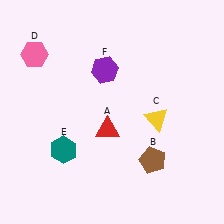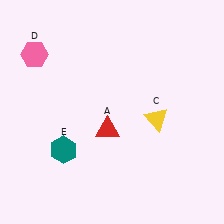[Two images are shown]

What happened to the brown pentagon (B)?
The brown pentagon (B) was removed in Image 2. It was in the bottom-right area of Image 1.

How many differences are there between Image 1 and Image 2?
There are 2 differences between the two images.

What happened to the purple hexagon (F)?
The purple hexagon (F) was removed in Image 2. It was in the top-left area of Image 1.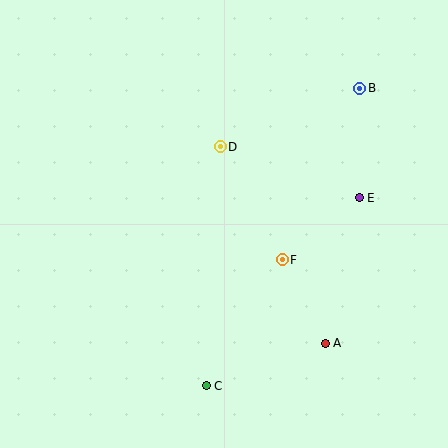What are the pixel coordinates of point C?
Point C is at (206, 386).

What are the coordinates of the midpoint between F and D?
The midpoint between F and D is at (251, 203).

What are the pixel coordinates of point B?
Point B is at (360, 89).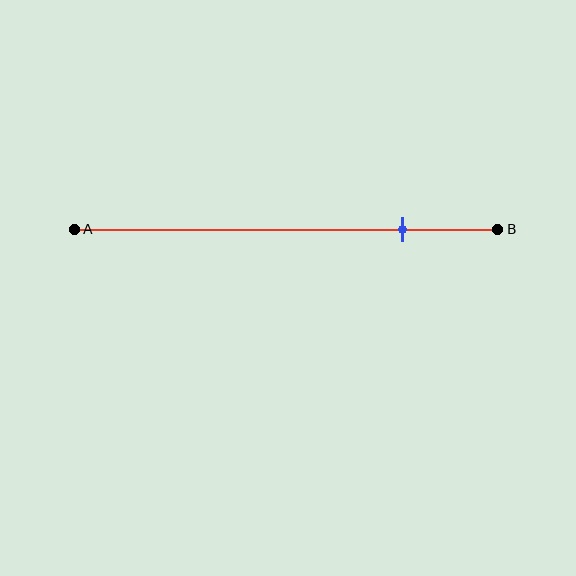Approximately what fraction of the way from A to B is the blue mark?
The blue mark is approximately 75% of the way from A to B.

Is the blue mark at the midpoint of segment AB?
No, the mark is at about 75% from A, not at the 50% midpoint.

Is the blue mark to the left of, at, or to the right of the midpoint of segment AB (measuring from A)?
The blue mark is to the right of the midpoint of segment AB.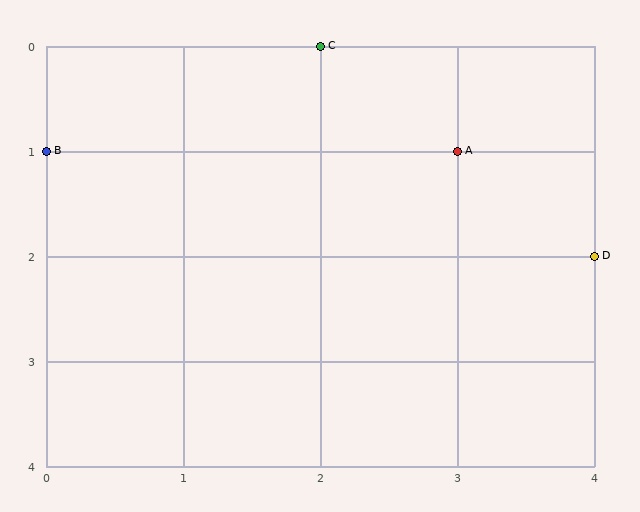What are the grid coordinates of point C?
Point C is at grid coordinates (2, 0).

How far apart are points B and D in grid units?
Points B and D are 4 columns and 1 row apart (about 4.1 grid units diagonally).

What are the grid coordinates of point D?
Point D is at grid coordinates (4, 2).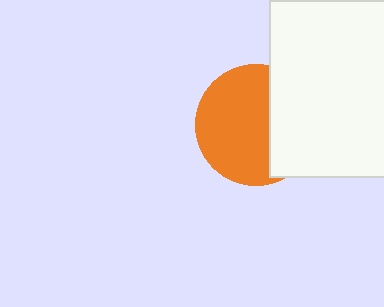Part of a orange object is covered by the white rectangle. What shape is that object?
It is a circle.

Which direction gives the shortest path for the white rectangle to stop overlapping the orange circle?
Moving right gives the shortest separation.